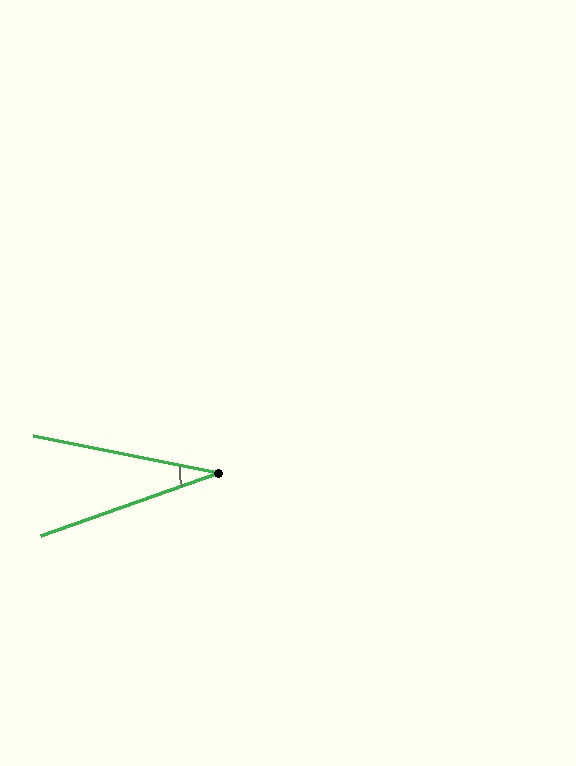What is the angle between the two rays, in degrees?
Approximately 31 degrees.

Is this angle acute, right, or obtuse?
It is acute.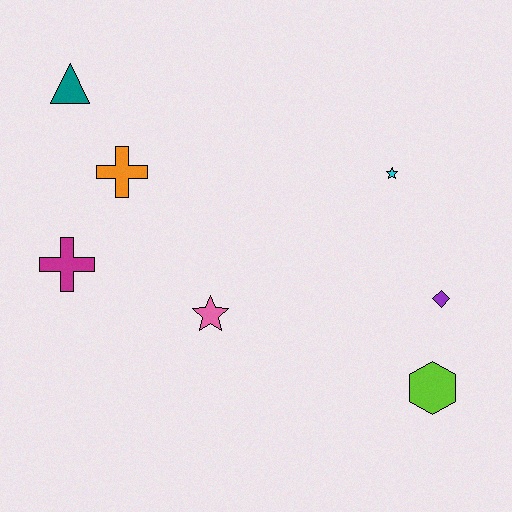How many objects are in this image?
There are 7 objects.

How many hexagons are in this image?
There is 1 hexagon.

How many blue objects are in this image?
There are no blue objects.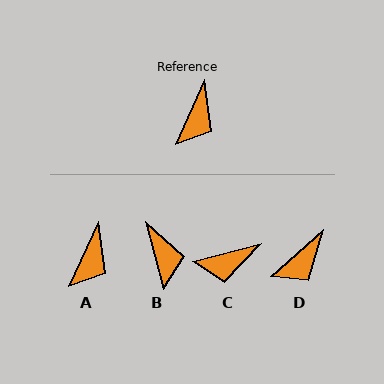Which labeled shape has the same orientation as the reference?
A.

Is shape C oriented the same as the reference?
No, it is off by about 51 degrees.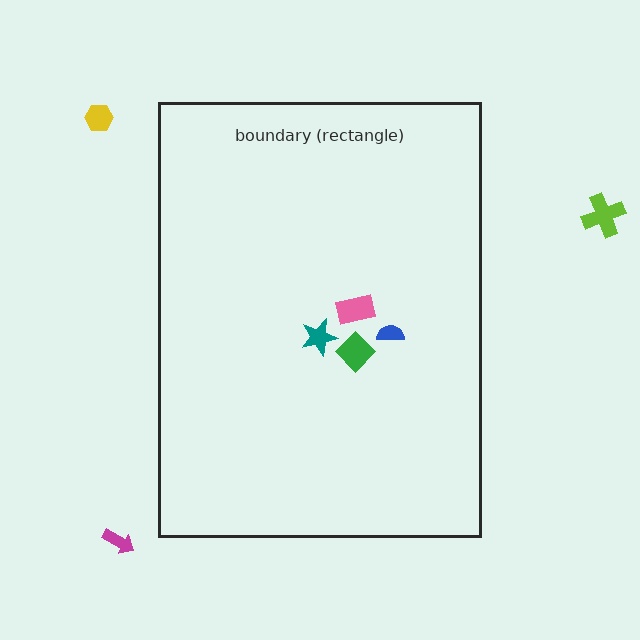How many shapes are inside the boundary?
4 inside, 3 outside.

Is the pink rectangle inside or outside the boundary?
Inside.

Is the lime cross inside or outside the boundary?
Outside.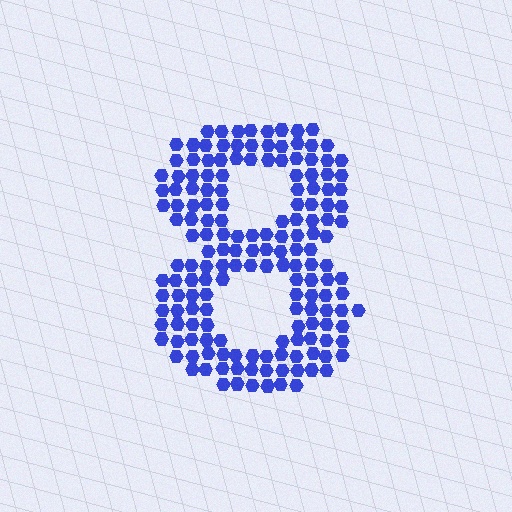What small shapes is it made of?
It is made of small hexagons.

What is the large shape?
The large shape is the digit 8.